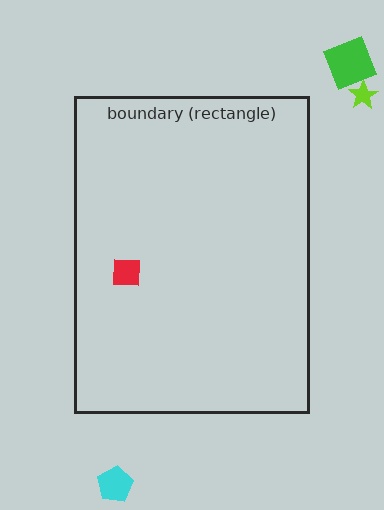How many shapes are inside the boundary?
1 inside, 3 outside.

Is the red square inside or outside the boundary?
Inside.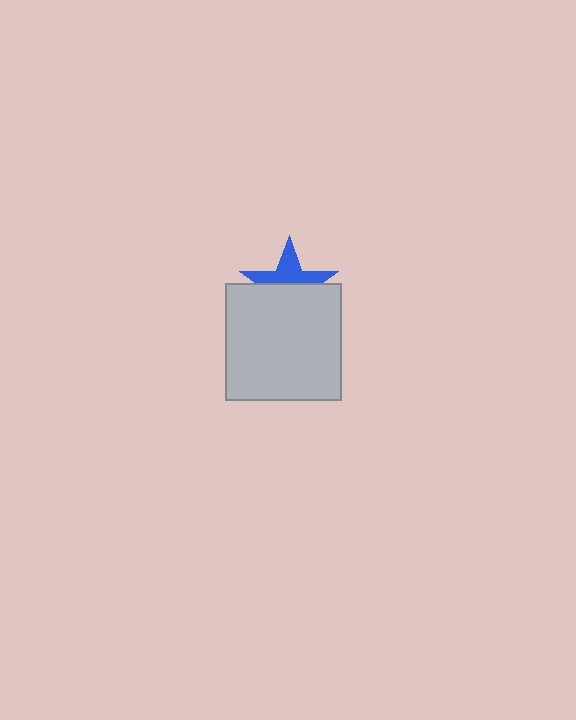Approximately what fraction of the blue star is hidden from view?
Roughly 53% of the blue star is hidden behind the light gray square.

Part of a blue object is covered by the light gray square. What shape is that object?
It is a star.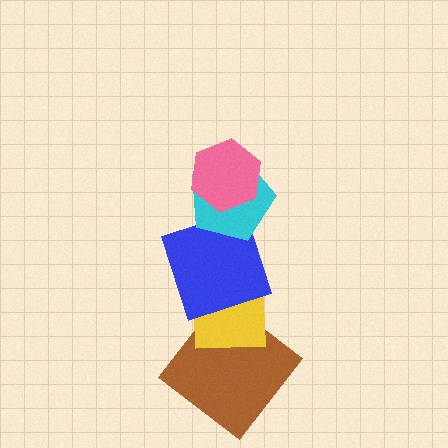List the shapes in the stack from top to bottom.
From top to bottom: the pink hexagon, the cyan pentagon, the blue square, the yellow square, the brown diamond.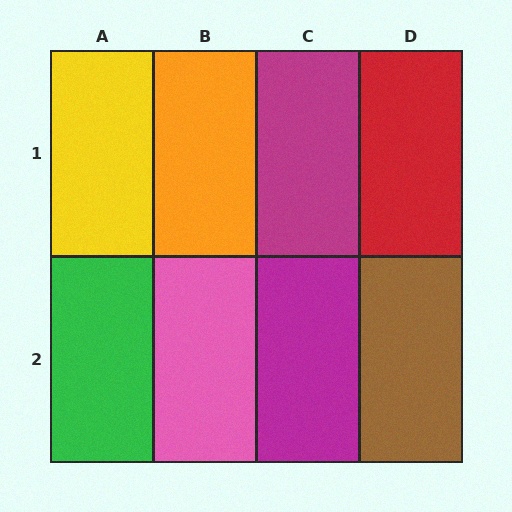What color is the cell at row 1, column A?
Yellow.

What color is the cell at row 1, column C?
Magenta.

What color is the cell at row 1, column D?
Red.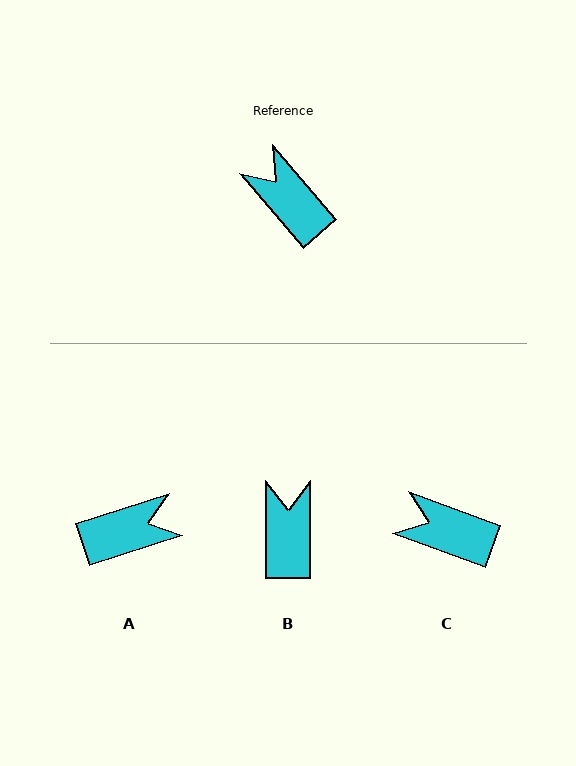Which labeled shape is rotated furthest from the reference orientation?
A, about 113 degrees away.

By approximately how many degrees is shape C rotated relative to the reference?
Approximately 29 degrees counter-clockwise.